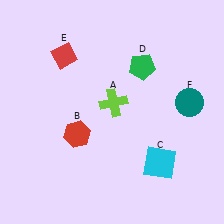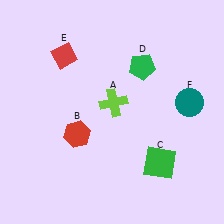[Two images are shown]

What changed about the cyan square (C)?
In Image 1, C is cyan. In Image 2, it changed to green.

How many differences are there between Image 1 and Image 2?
There is 1 difference between the two images.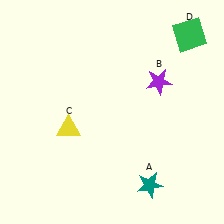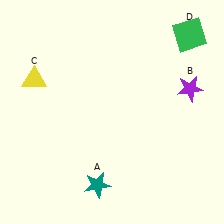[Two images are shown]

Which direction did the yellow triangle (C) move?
The yellow triangle (C) moved up.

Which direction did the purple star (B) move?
The purple star (B) moved right.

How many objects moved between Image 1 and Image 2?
3 objects moved between the two images.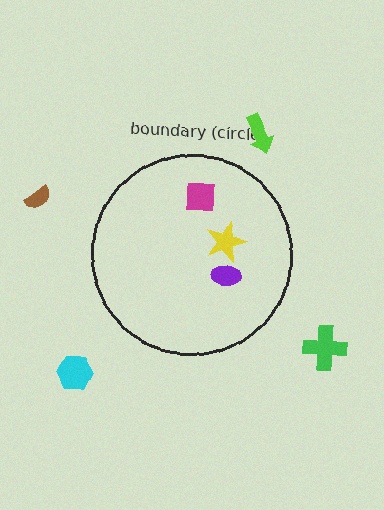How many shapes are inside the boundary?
3 inside, 4 outside.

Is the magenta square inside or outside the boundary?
Inside.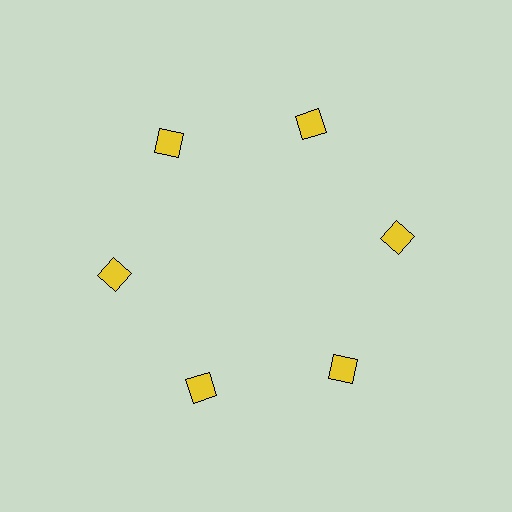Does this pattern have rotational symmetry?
Yes, this pattern has 6-fold rotational symmetry. It looks the same after rotating 60 degrees around the center.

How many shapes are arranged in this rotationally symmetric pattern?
There are 6 shapes, arranged in 6 groups of 1.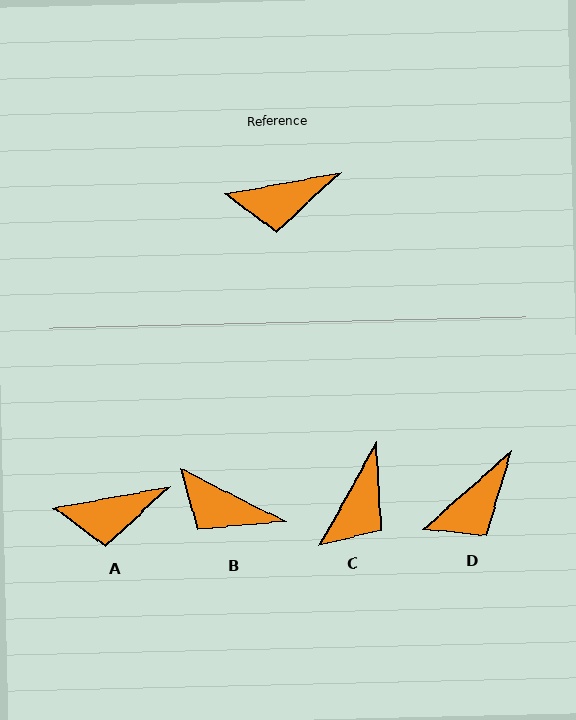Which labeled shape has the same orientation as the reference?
A.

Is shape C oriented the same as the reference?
No, it is off by about 50 degrees.